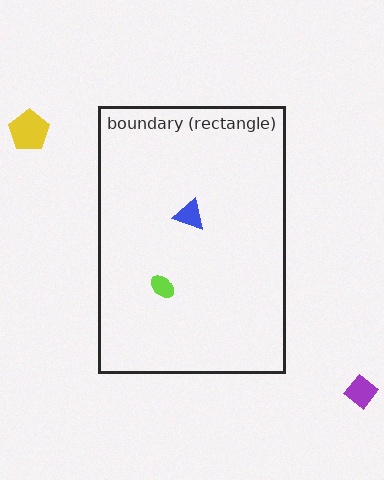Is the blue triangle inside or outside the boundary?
Inside.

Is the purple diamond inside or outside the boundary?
Outside.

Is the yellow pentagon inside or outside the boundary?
Outside.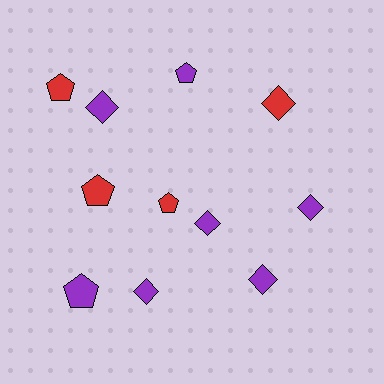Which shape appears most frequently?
Diamond, with 6 objects.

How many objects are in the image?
There are 11 objects.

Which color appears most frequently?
Purple, with 7 objects.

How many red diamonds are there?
There is 1 red diamond.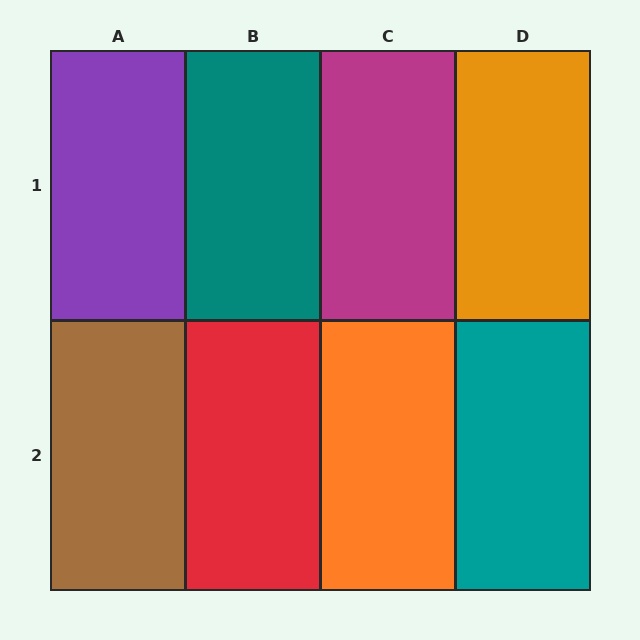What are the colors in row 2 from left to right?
Brown, red, orange, teal.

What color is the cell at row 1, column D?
Orange.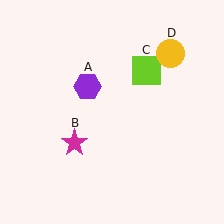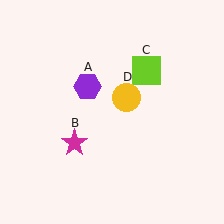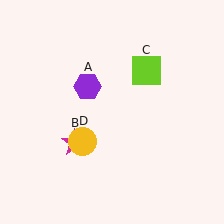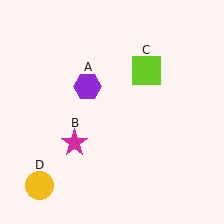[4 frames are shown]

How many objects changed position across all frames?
1 object changed position: yellow circle (object D).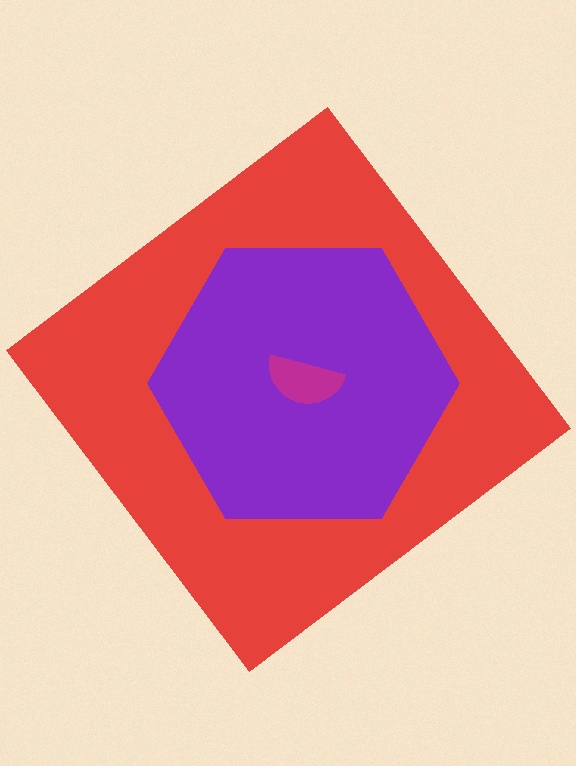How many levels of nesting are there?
3.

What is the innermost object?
The magenta semicircle.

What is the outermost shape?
The red diamond.